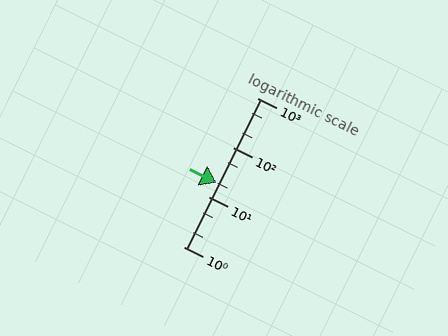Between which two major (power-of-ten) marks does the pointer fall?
The pointer is between 10 and 100.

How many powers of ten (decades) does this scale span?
The scale spans 3 decades, from 1 to 1000.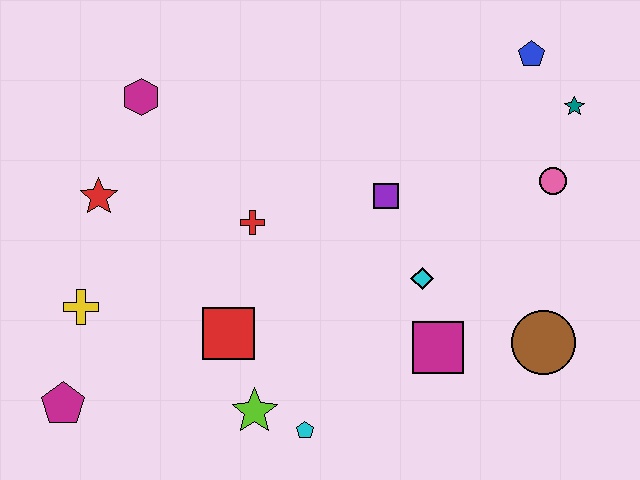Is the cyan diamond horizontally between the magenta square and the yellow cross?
Yes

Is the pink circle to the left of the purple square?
No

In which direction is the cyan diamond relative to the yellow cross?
The cyan diamond is to the right of the yellow cross.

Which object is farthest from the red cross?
The teal star is farthest from the red cross.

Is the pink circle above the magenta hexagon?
No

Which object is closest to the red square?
The lime star is closest to the red square.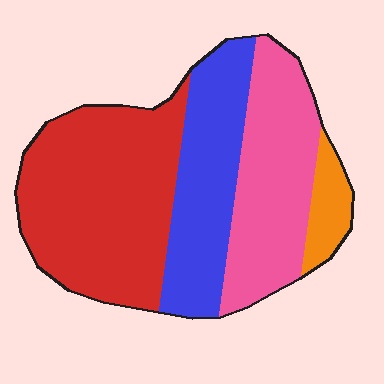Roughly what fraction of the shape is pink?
Pink takes up about one quarter (1/4) of the shape.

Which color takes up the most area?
Red, at roughly 40%.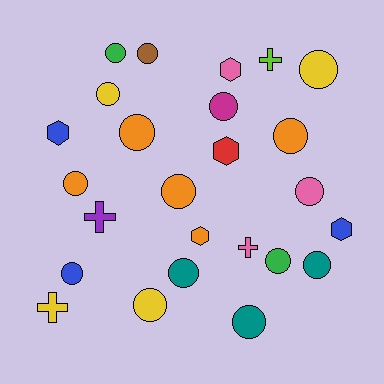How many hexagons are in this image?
There are 5 hexagons.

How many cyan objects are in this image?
There are no cyan objects.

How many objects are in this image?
There are 25 objects.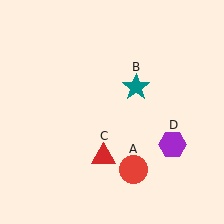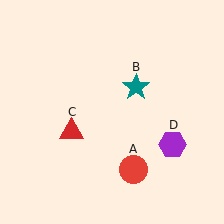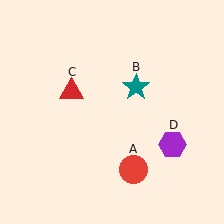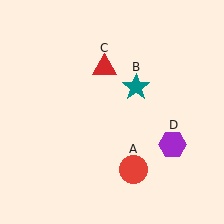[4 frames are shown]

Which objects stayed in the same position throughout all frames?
Red circle (object A) and teal star (object B) and purple hexagon (object D) remained stationary.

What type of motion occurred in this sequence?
The red triangle (object C) rotated clockwise around the center of the scene.